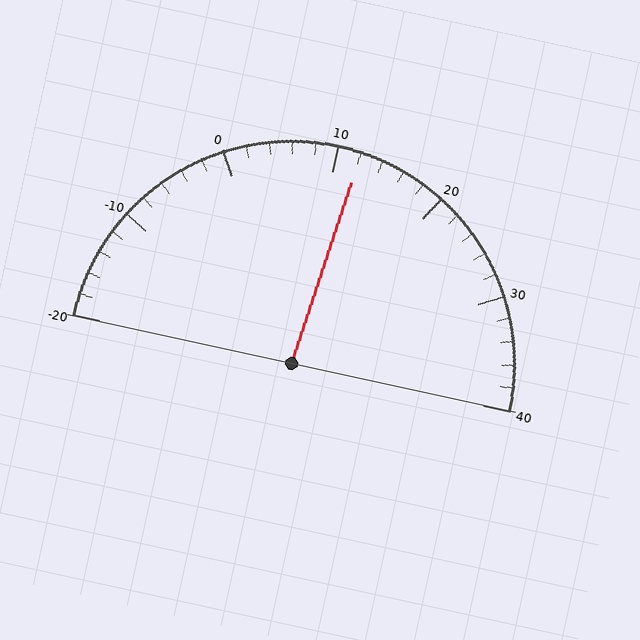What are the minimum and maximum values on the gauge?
The gauge ranges from -20 to 40.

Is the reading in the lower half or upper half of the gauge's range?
The reading is in the upper half of the range (-20 to 40).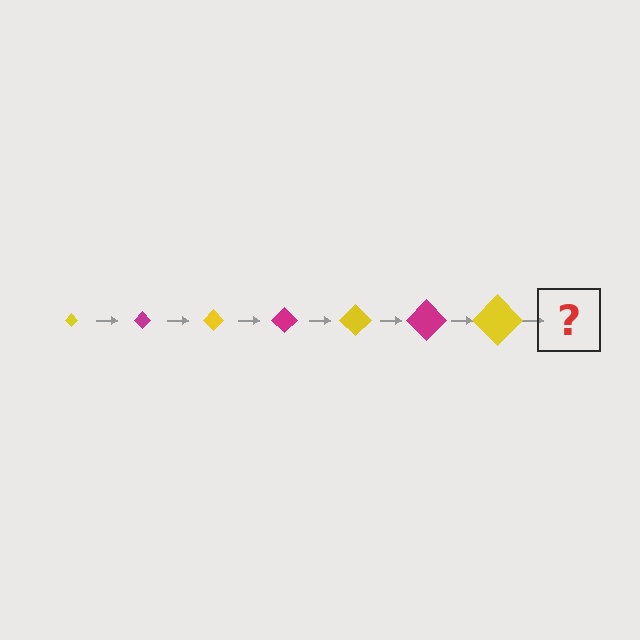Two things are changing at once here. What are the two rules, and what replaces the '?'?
The two rules are that the diamond grows larger each step and the color cycles through yellow and magenta. The '?' should be a magenta diamond, larger than the previous one.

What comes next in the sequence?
The next element should be a magenta diamond, larger than the previous one.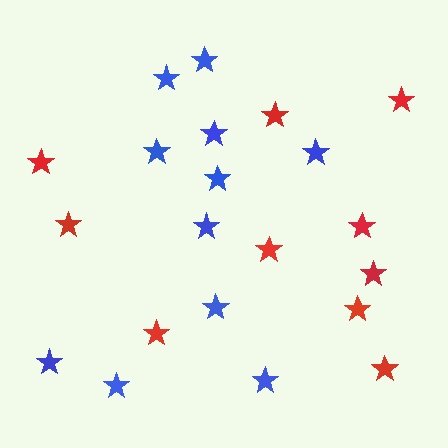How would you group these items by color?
There are 2 groups: one group of blue stars (11) and one group of red stars (10).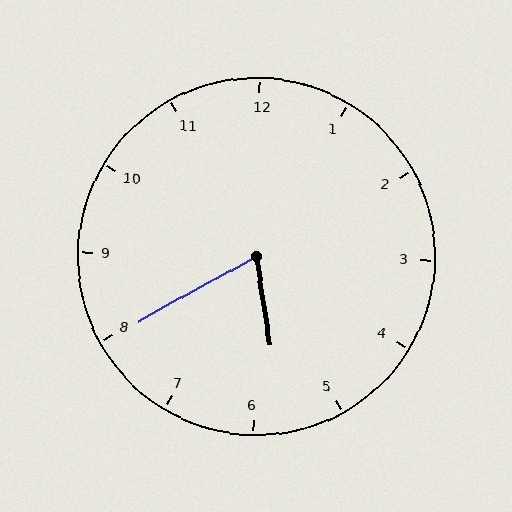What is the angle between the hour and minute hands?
Approximately 70 degrees.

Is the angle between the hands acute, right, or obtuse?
It is acute.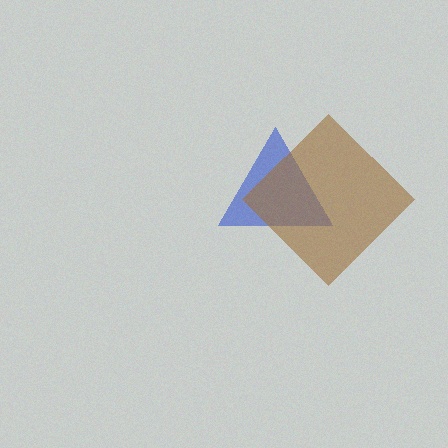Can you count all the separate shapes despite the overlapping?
Yes, there are 2 separate shapes.